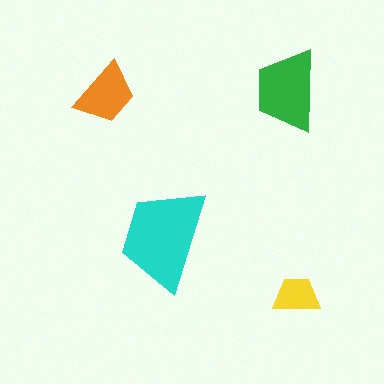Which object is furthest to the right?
The yellow trapezoid is rightmost.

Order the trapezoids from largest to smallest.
the cyan one, the green one, the orange one, the yellow one.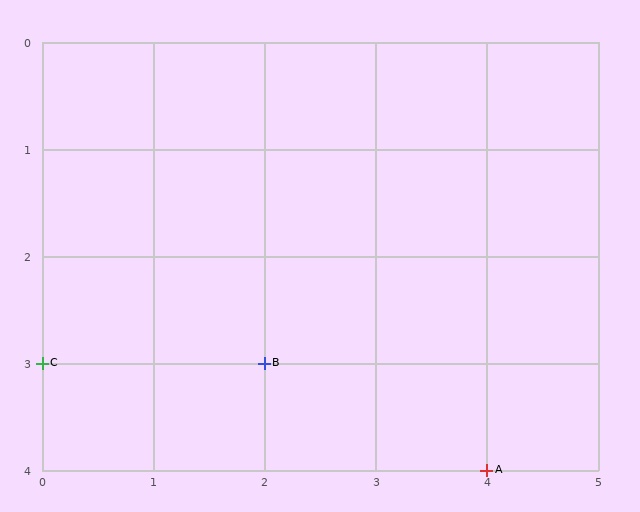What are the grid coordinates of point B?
Point B is at grid coordinates (2, 3).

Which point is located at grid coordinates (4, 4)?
Point A is at (4, 4).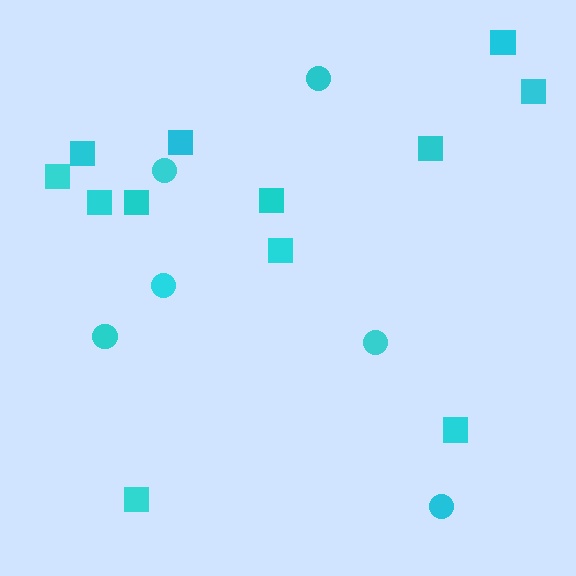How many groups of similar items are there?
There are 2 groups: one group of circles (6) and one group of squares (12).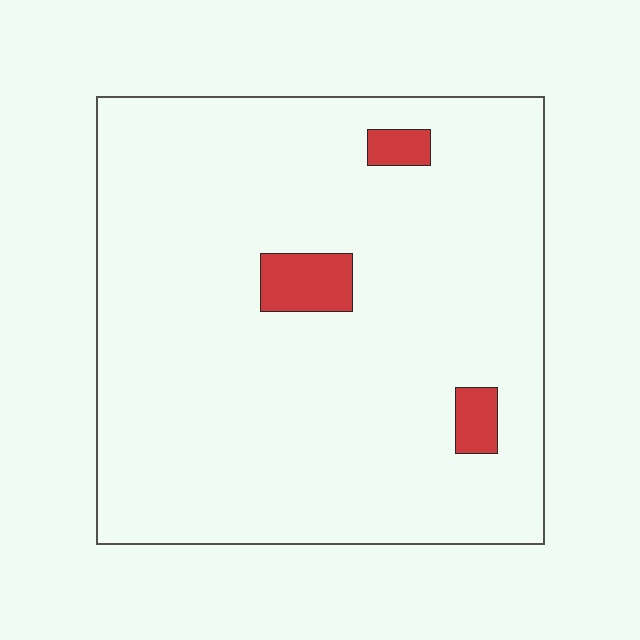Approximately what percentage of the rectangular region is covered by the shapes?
Approximately 5%.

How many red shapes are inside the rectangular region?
3.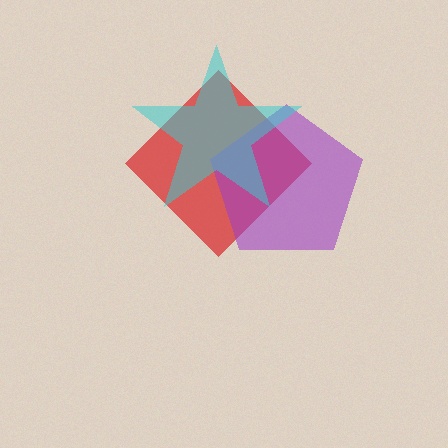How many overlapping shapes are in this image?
There are 3 overlapping shapes in the image.